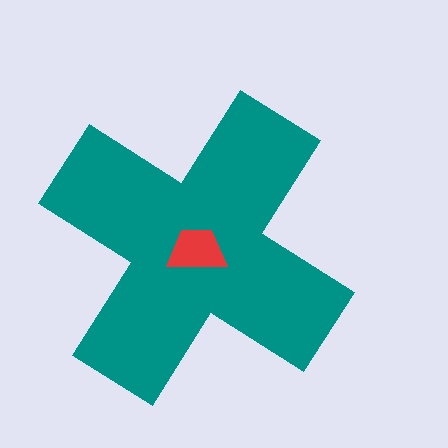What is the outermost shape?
The teal cross.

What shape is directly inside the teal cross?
The red trapezoid.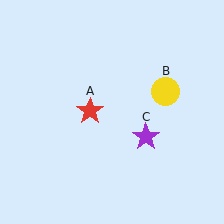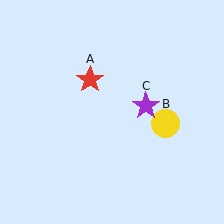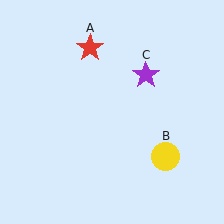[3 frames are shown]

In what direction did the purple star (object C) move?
The purple star (object C) moved up.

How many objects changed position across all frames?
3 objects changed position: red star (object A), yellow circle (object B), purple star (object C).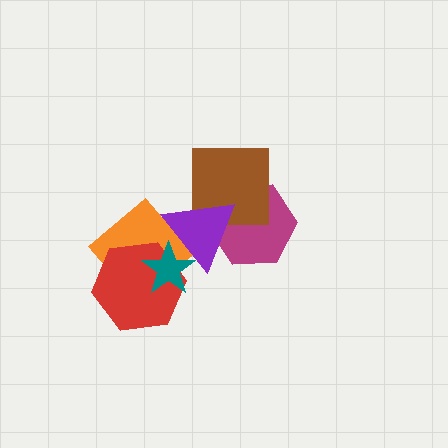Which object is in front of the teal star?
The purple triangle is in front of the teal star.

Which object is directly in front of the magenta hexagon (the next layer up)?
The brown square is directly in front of the magenta hexagon.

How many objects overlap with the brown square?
2 objects overlap with the brown square.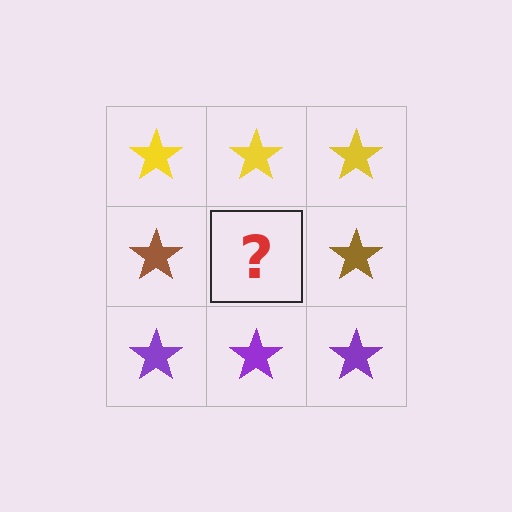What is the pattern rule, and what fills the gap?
The rule is that each row has a consistent color. The gap should be filled with a brown star.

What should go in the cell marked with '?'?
The missing cell should contain a brown star.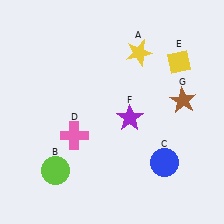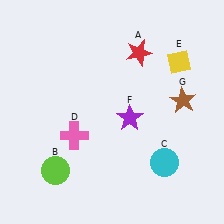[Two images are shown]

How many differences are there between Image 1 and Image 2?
There are 2 differences between the two images.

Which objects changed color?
A changed from yellow to red. C changed from blue to cyan.